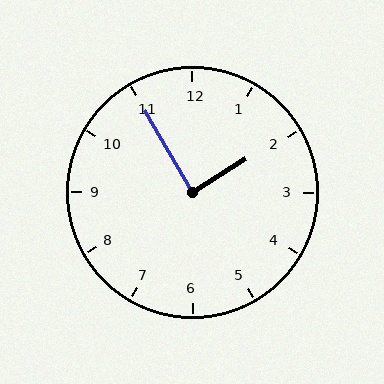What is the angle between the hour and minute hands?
Approximately 88 degrees.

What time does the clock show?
1:55.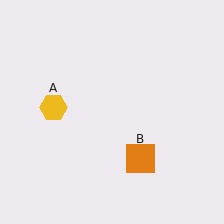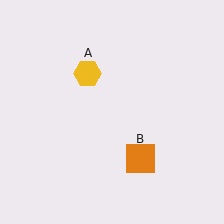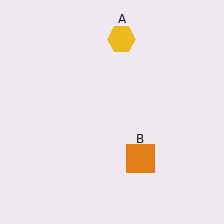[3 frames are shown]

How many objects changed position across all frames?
1 object changed position: yellow hexagon (object A).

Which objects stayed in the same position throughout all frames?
Orange square (object B) remained stationary.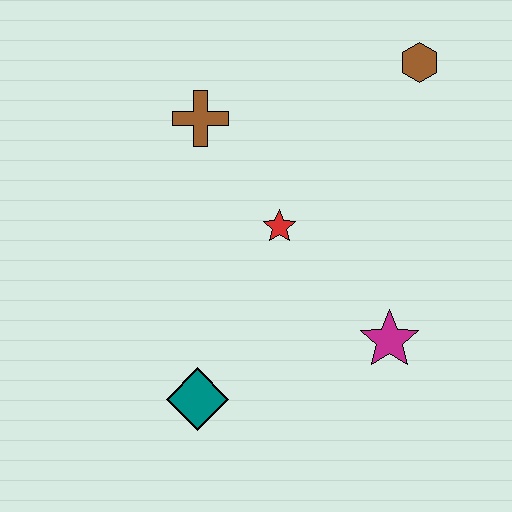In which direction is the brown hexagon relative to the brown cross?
The brown hexagon is to the right of the brown cross.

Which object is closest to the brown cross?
The red star is closest to the brown cross.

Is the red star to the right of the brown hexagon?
No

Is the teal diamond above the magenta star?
No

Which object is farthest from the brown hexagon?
The teal diamond is farthest from the brown hexagon.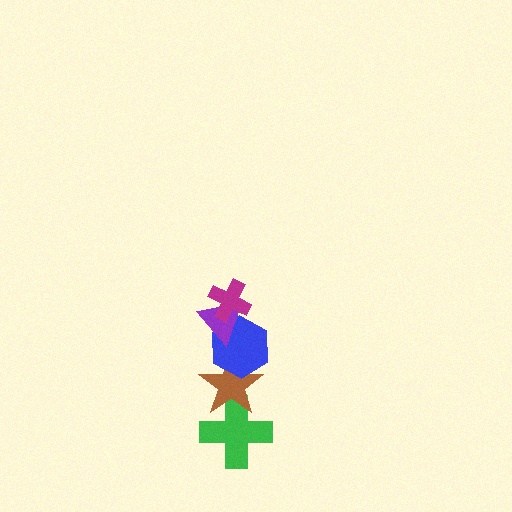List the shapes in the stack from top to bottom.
From top to bottom: the magenta cross, the purple triangle, the blue hexagon, the brown star, the green cross.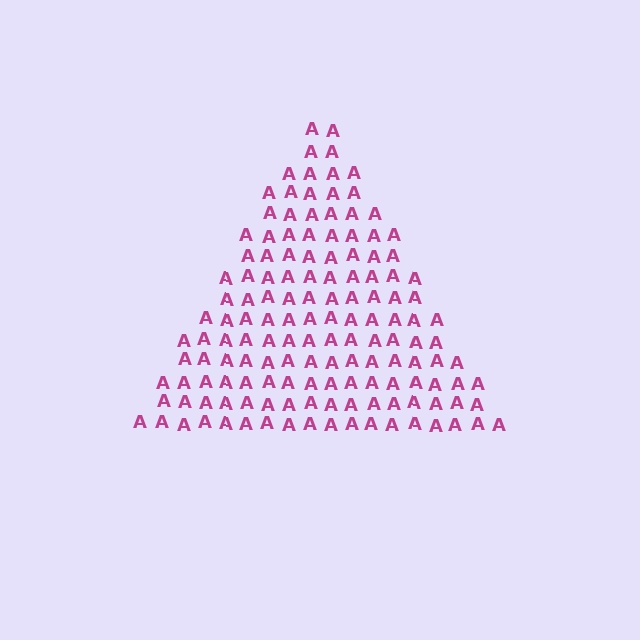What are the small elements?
The small elements are letter A's.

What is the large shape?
The large shape is a triangle.